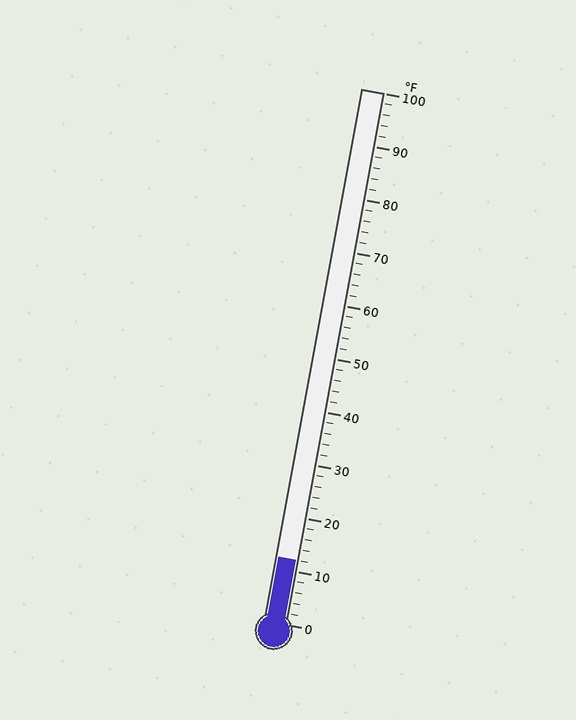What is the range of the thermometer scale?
The thermometer scale ranges from 0°F to 100°F.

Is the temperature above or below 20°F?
The temperature is below 20°F.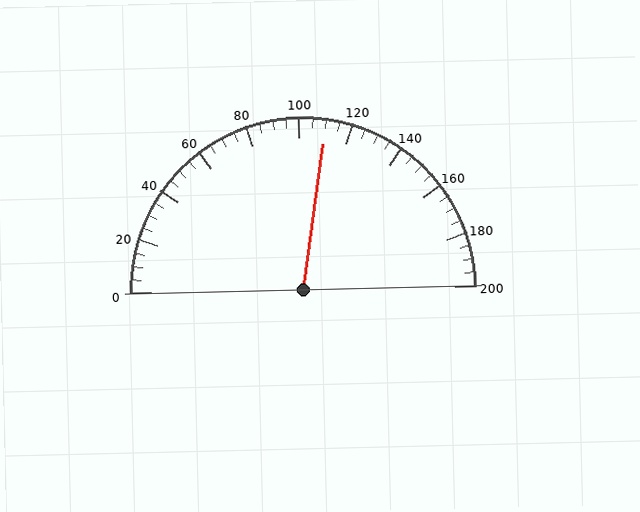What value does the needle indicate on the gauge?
The needle indicates approximately 110.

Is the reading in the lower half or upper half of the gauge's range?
The reading is in the upper half of the range (0 to 200).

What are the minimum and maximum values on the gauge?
The gauge ranges from 0 to 200.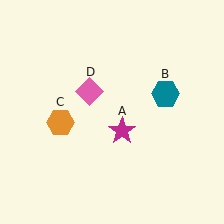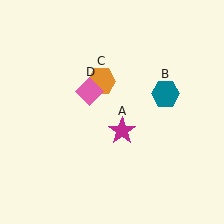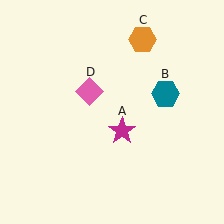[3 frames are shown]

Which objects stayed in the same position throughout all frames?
Magenta star (object A) and teal hexagon (object B) and pink diamond (object D) remained stationary.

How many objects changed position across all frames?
1 object changed position: orange hexagon (object C).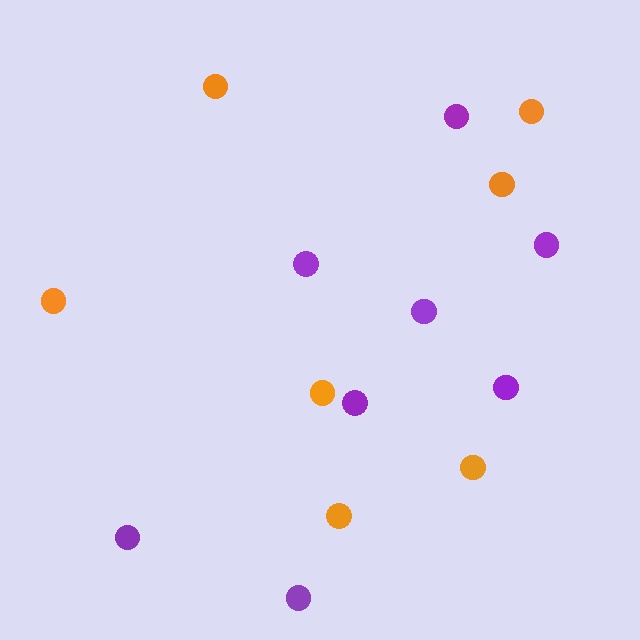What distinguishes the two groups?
There are 2 groups: one group of orange circles (7) and one group of purple circles (8).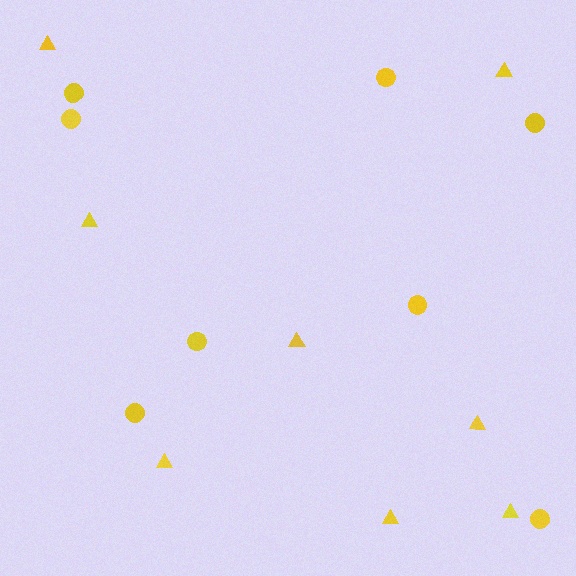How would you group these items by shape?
There are 2 groups: one group of triangles (8) and one group of circles (8).